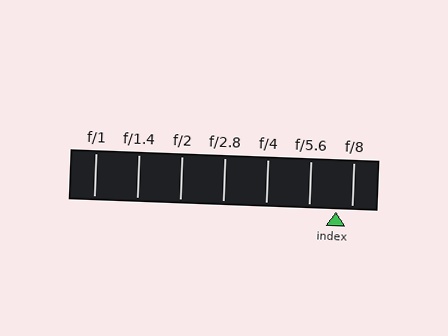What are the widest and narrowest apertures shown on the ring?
The widest aperture shown is f/1 and the narrowest is f/8.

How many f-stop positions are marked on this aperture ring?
There are 7 f-stop positions marked.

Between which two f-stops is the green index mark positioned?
The index mark is between f/5.6 and f/8.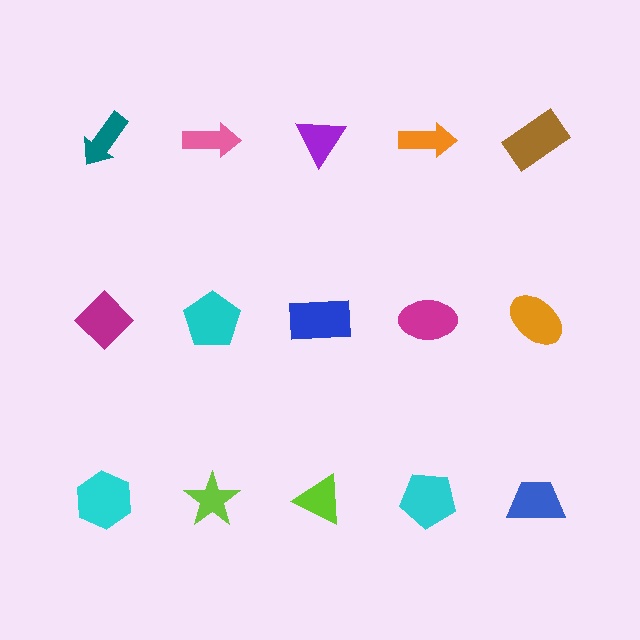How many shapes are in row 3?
5 shapes.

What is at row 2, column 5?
An orange ellipse.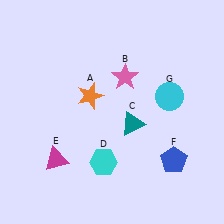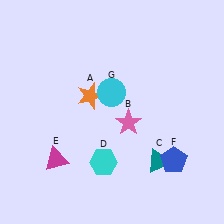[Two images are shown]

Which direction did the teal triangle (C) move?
The teal triangle (C) moved down.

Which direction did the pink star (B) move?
The pink star (B) moved down.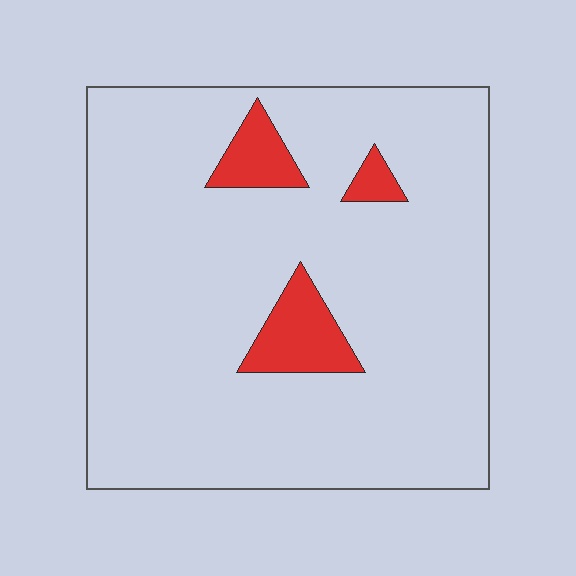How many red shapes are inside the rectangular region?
3.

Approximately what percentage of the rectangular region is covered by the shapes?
Approximately 10%.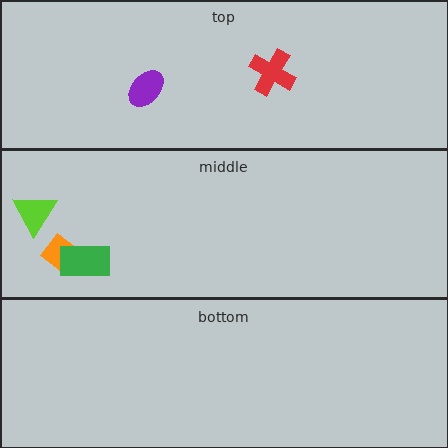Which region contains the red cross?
The top region.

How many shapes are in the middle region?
3.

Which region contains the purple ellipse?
The top region.